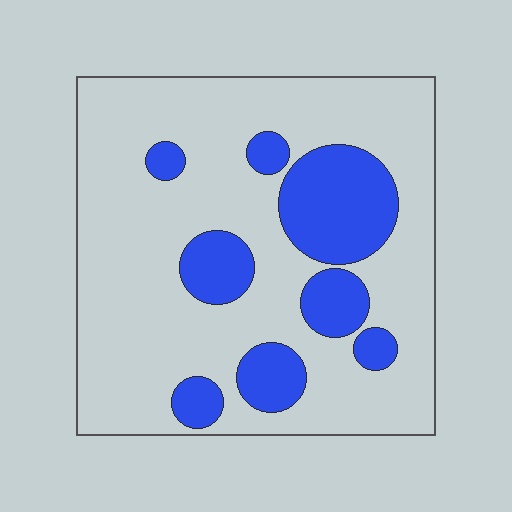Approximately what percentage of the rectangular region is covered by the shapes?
Approximately 25%.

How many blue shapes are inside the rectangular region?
8.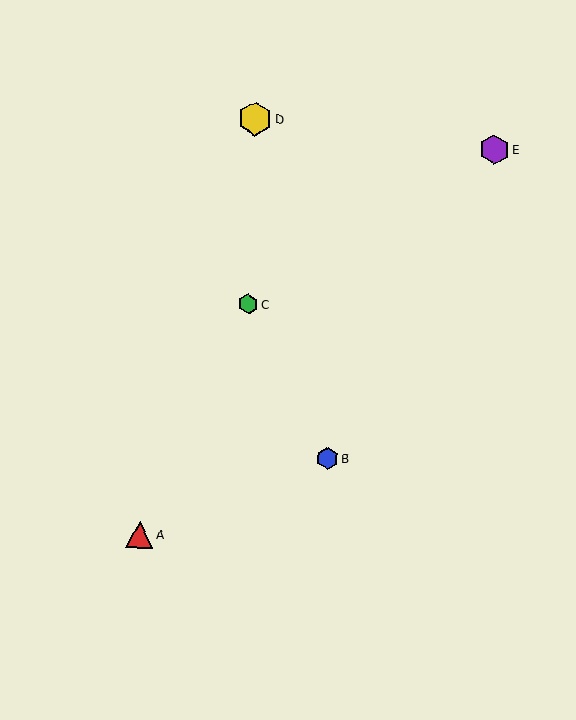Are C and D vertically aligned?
Yes, both are at x≈248.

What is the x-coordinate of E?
Object E is at x≈494.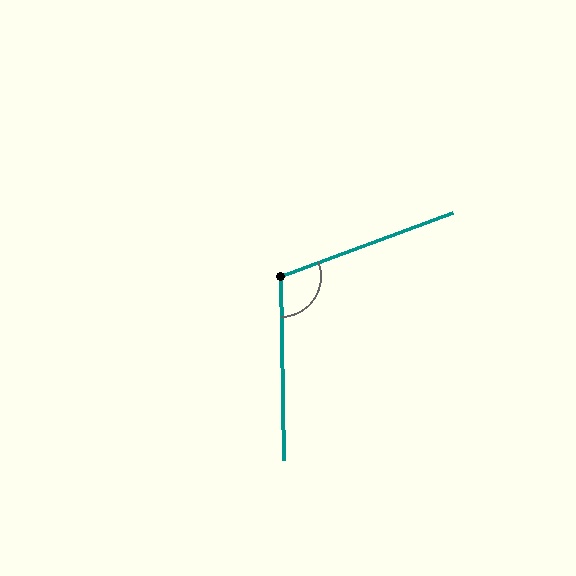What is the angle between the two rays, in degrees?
Approximately 110 degrees.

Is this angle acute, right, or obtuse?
It is obtuse.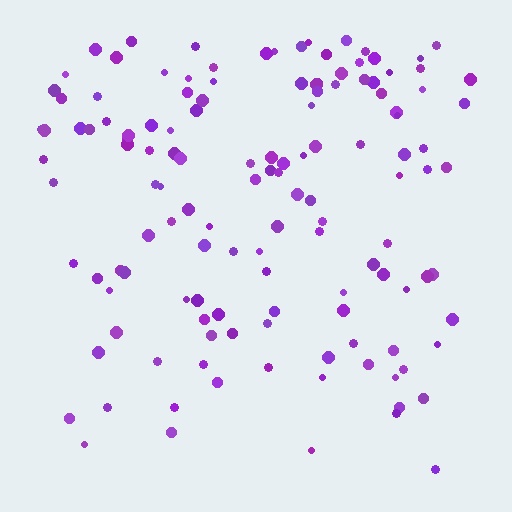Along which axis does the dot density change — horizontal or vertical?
Vertical.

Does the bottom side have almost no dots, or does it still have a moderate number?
Still a moderate number, just noticeably fewer than the top.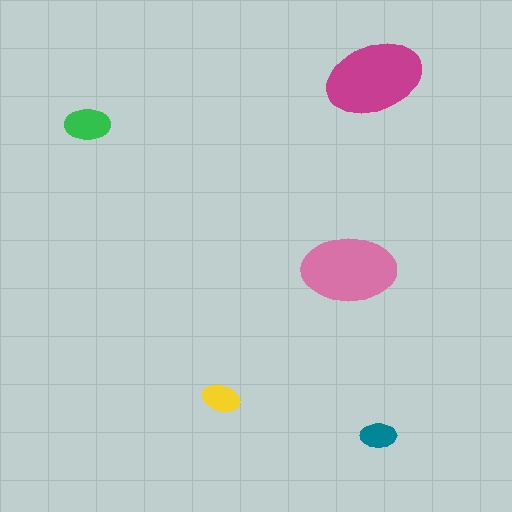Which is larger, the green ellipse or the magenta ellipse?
The magenta one.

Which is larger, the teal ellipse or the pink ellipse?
The pink one.